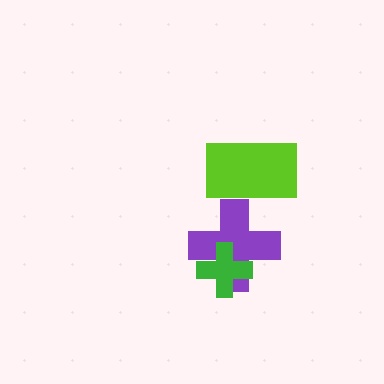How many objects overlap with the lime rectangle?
1 object overlaps with the lime rectangle.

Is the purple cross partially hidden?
Yes, it is partially covered by another shape.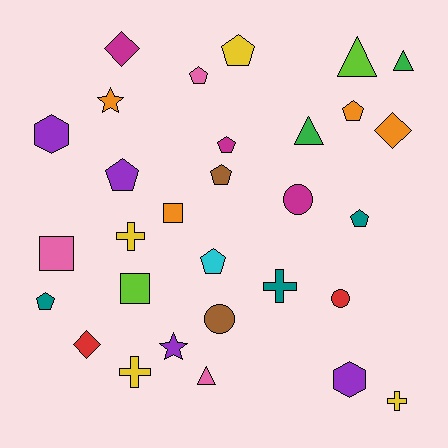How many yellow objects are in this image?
There are 4 yellow objects.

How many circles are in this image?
There are 3 circles.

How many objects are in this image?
There are 30 objects.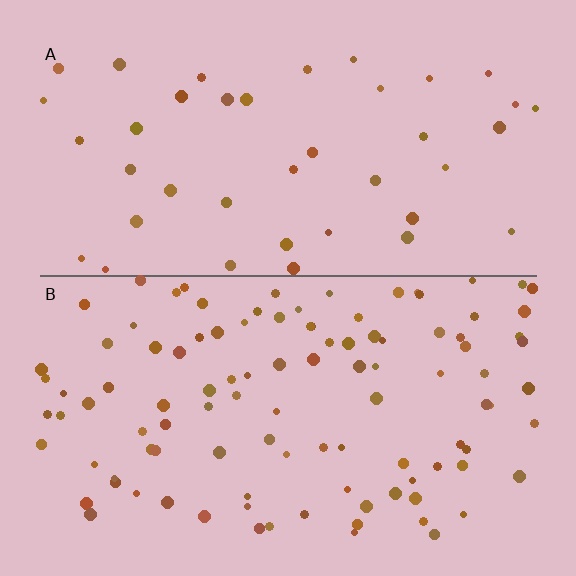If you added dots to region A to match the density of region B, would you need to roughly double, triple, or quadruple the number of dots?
Approximately triple.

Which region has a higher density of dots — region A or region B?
B (the bottom).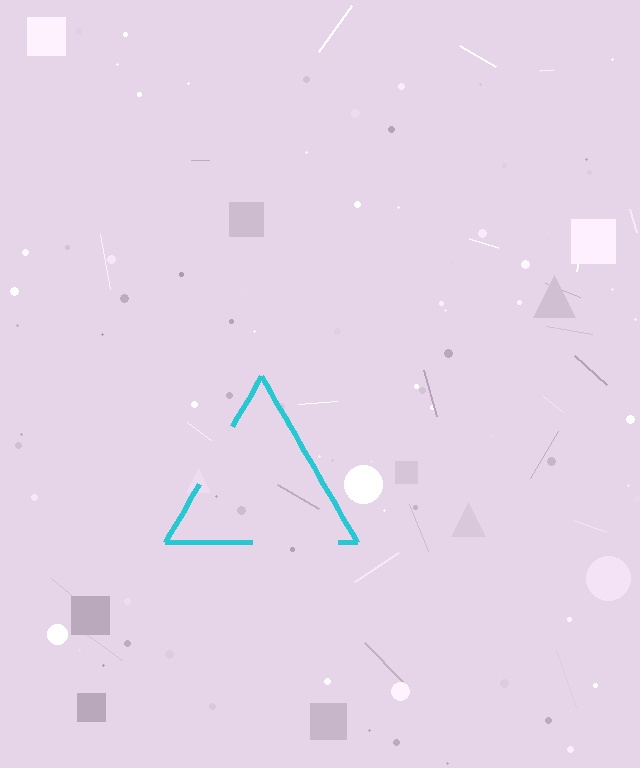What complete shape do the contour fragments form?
The contour fragments form a triangle.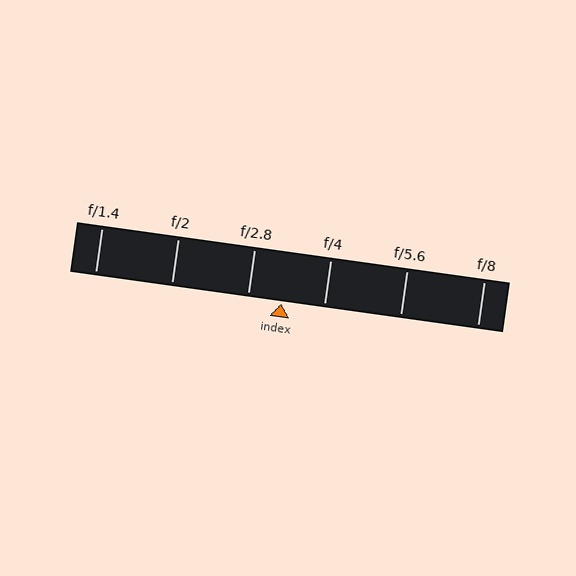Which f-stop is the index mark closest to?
The index mark is closest to f/2.8.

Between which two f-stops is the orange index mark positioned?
The index mark is between f/2.8 and f/4.